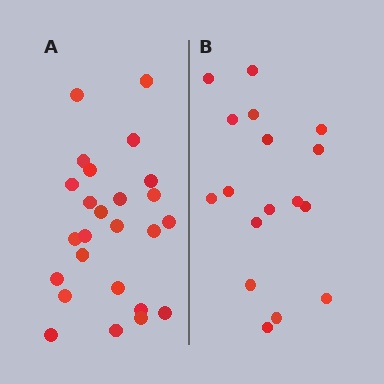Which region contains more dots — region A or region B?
Region A (the left region) has more dots.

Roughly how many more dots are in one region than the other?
Region A has roughly 8 or so more dots than region B.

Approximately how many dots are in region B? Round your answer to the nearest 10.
About 20 dots. (The exact count is 17, which rounds to 20.)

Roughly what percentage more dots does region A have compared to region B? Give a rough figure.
About 45% more.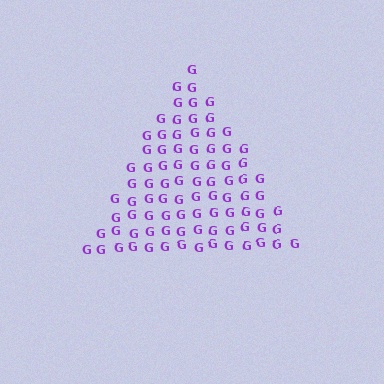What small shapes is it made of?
It is made of small letter G's.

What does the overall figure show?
The overall figure shows a triangle.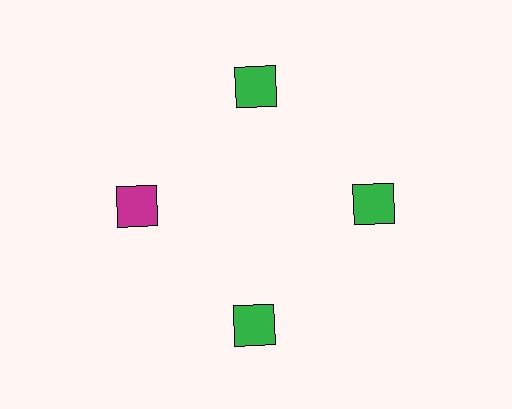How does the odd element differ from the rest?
It has a different color: magenta instead of green.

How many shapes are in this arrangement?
There are 4 shapes arranged in a ring pattern.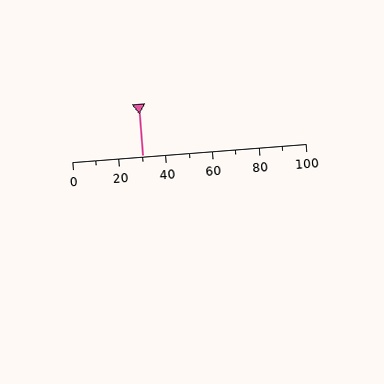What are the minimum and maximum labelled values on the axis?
The axis runs from 0 to 100.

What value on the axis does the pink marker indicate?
The marker indicates approximately 30.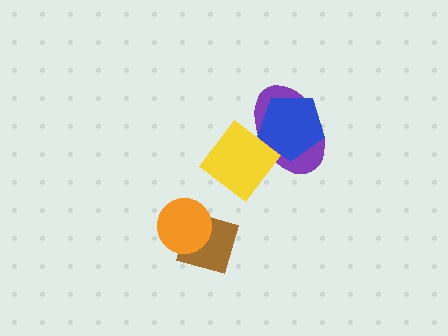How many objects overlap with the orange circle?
1 object overlaps with the orange circle.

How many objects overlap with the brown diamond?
1 object overlaps with the brown diamond.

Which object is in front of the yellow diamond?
The blue pentagon is in front of the yellow diamond.